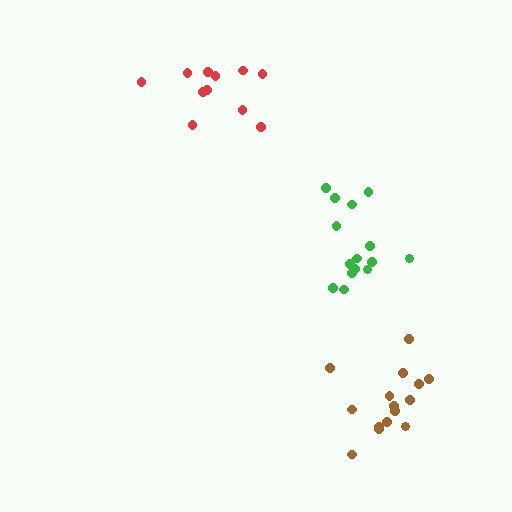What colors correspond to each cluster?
The clusters are colored: red, brown, green.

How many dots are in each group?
Group 1: 11 dots, Group 2: 15 dots, Group 3: 15 dots (41 total).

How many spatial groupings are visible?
There are 3 spatial groupings.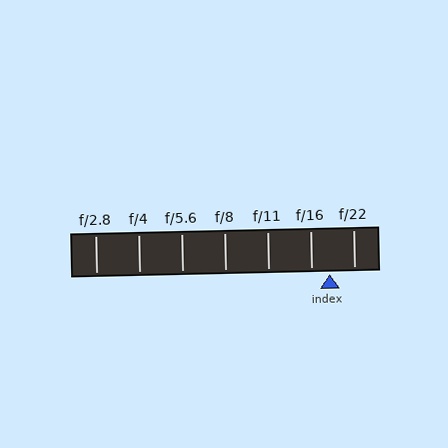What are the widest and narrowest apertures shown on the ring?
The widest aperture shown is f/2.8 and the narrowest is f/22.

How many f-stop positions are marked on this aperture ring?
There are 7 f-stop positions marked.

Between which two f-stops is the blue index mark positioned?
The index mark is between f/16 and f/22.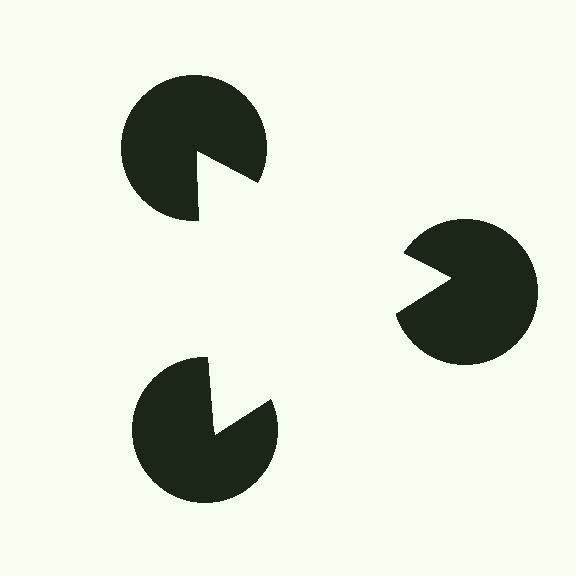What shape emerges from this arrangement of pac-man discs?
An illusory triangle — its edges are inferred from the aligned wedge cuts in the pac-man discs, not physically drawn.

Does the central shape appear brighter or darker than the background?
It typically appears slightly brighter than the background, even though no actual brightness change is drawn.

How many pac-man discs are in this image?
There are 3 — one at each vertex of the illusory triangle.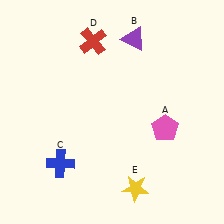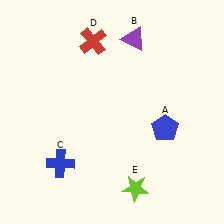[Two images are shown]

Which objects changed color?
A changed from pink to blue. E changed from yellow to lime.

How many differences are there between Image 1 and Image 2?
There are 2 differences between the two images.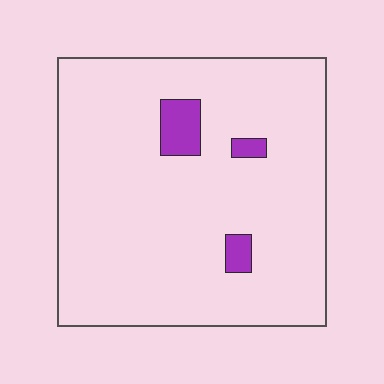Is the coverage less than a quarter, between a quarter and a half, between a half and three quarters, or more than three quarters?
Less than a quarter.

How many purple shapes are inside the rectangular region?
3.